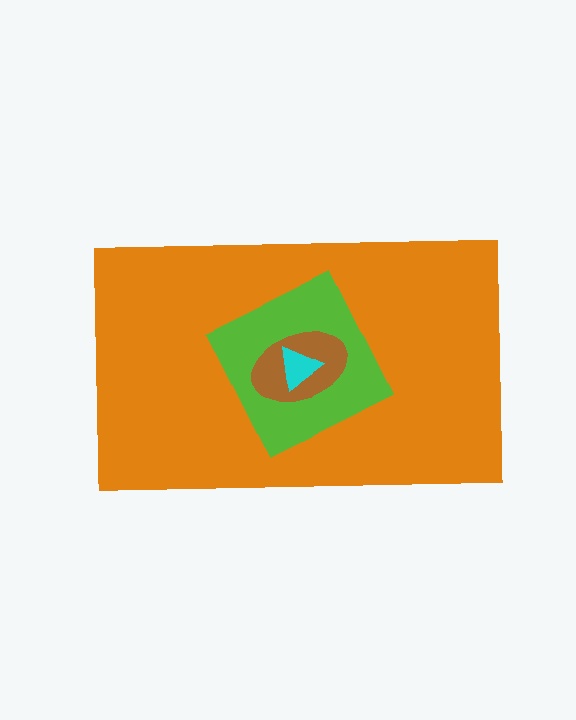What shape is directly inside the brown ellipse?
The cyan triangle.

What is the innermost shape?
The cyan triangle.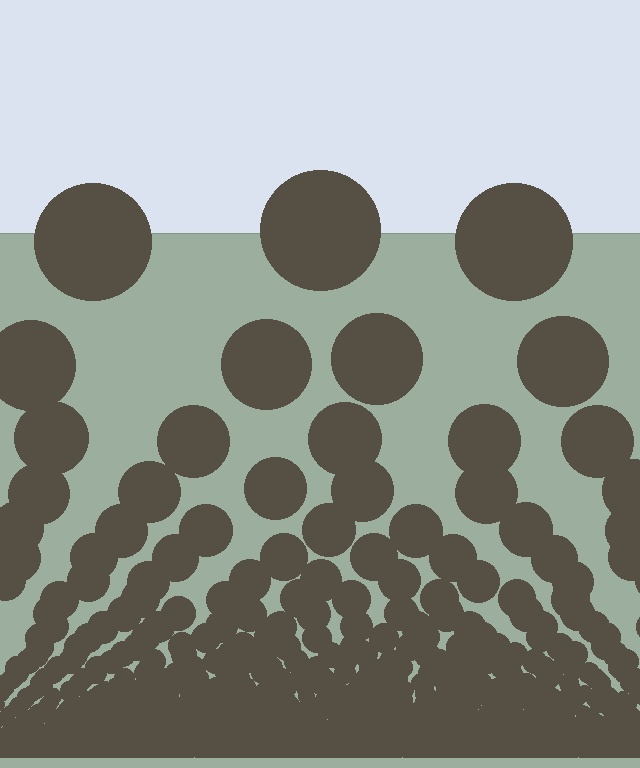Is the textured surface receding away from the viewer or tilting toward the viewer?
The surface appears to tilt toward the viewer. Texture elements get larger and sparser toward the top.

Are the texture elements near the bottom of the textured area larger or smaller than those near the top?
Smaller. The gradient is inverted — elements near the bottom are smaller and denser.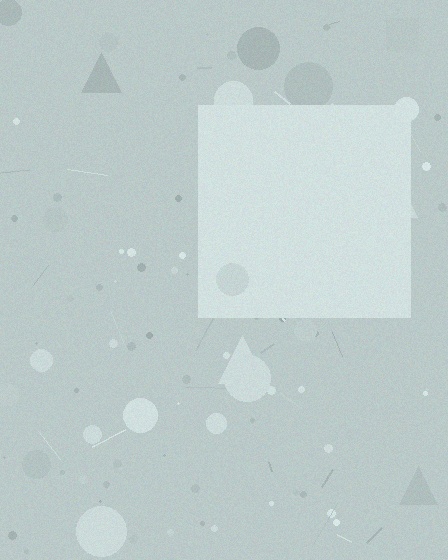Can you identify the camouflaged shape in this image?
The camouflaged shape is a square.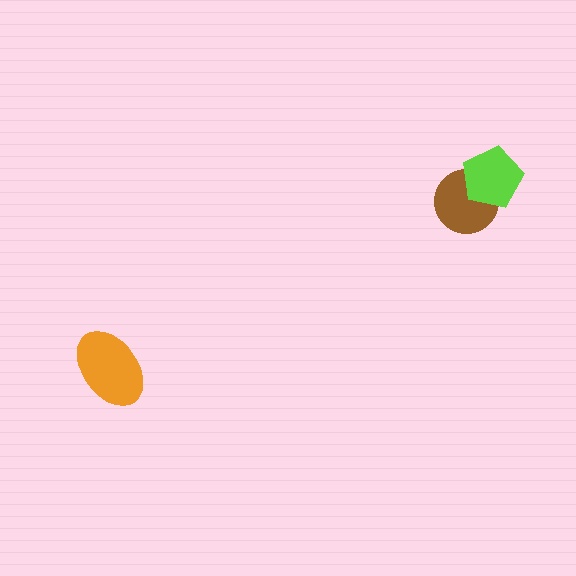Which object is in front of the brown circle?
The lime pentagon is in front of the brown circle.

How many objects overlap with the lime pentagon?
1 object overlaps with the lime pentagon.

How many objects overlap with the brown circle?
1 object overlaps with the brown circle.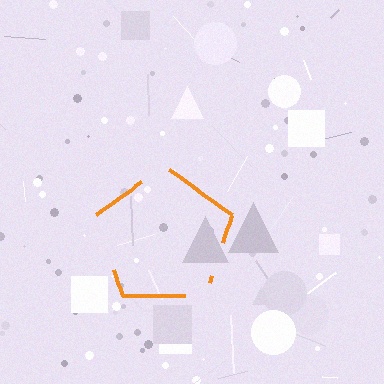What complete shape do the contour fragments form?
The contour fragments form a pentagon.